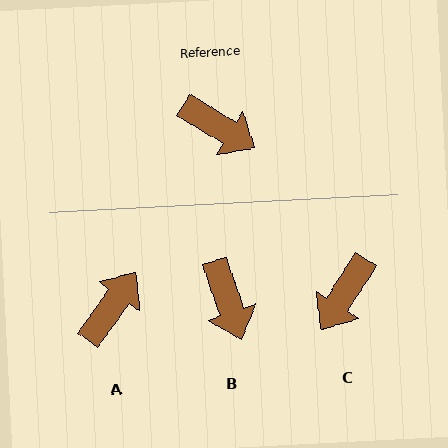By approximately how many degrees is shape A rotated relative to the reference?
Approximately 86 degrees counter-clockwise.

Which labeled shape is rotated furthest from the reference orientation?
C, about 91 degrees away.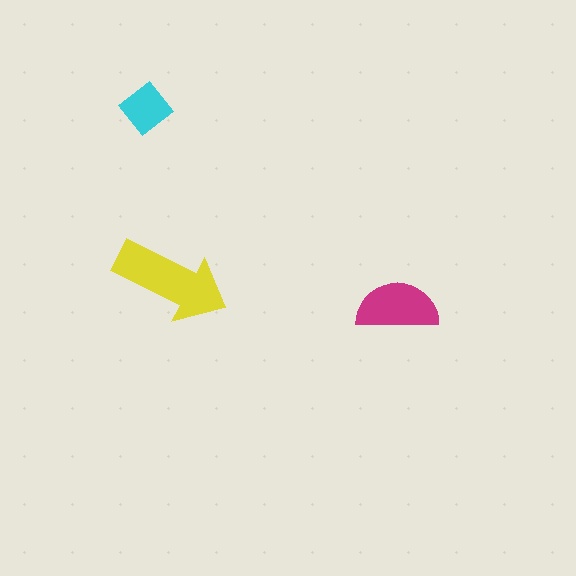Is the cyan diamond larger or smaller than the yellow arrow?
Smaller.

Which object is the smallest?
The cyan diamond.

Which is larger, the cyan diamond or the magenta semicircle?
The magenta semicircle.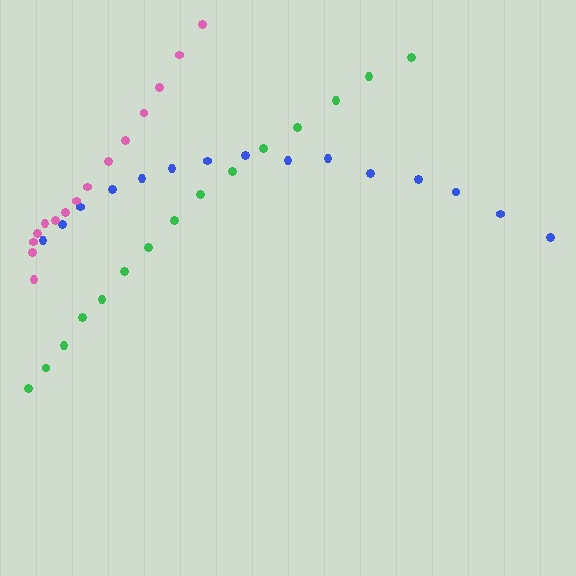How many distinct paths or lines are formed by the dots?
There are 3 distinct paths.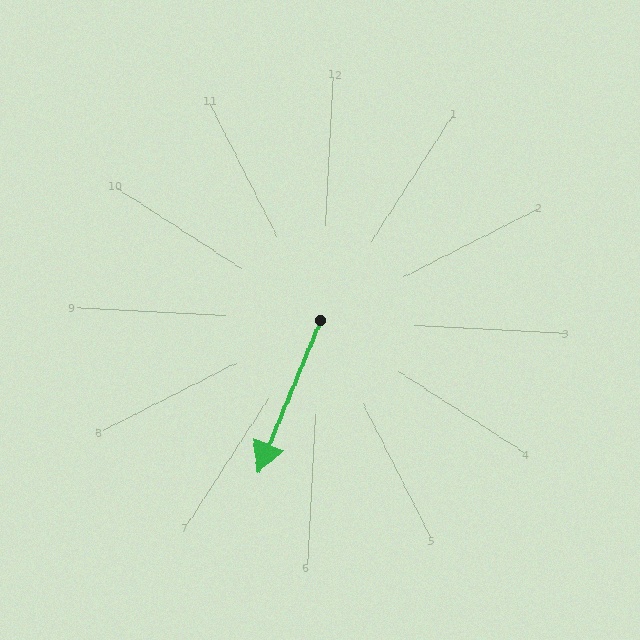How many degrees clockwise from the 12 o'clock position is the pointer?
Approximately 199 degrees.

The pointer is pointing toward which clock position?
Roughly 7 o'clock.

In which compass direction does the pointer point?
South.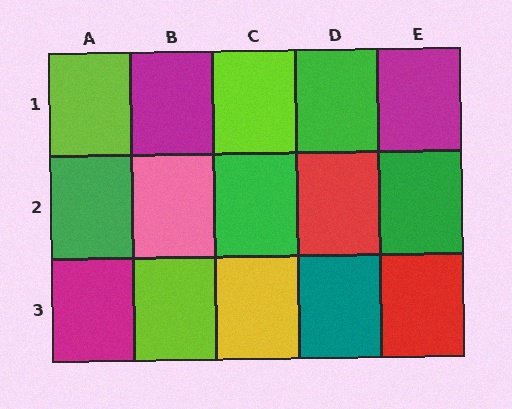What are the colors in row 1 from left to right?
Lime, magenta, lime, green, magenta.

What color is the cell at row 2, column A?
Green.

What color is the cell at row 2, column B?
Pink.